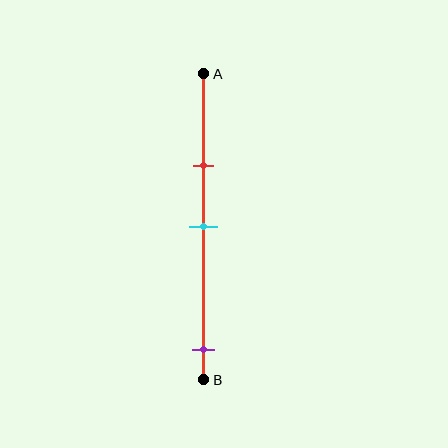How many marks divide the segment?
There are 3 marks dividing the segment.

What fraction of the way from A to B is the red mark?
The red mark is approximately 30% (0.3) of the way from A to B.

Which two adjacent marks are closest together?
The red and cyan marks are the closest adjacent pair.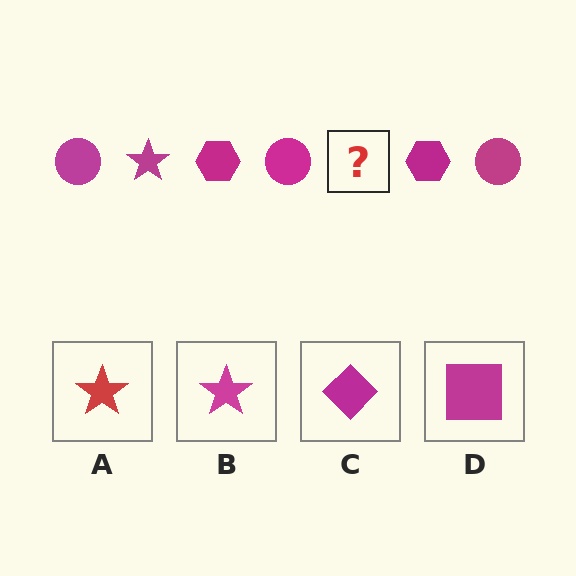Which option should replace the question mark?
Option B.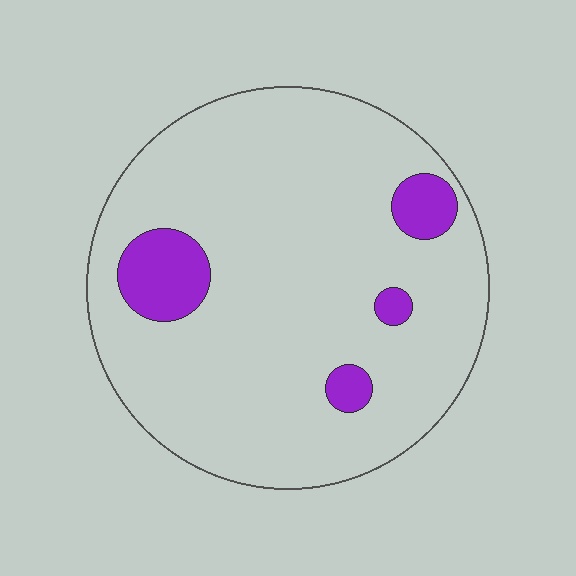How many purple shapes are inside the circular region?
4.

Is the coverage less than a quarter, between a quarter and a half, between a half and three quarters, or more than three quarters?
Less than a quarter.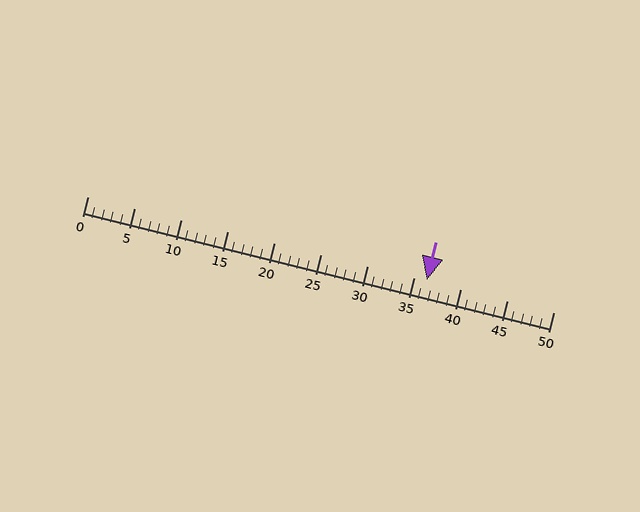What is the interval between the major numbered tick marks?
The major tick marks are spaced 5 units apart.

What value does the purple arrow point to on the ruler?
The purple arrow points to approximately 36.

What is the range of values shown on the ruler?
The ruler shows values from 0 to 50.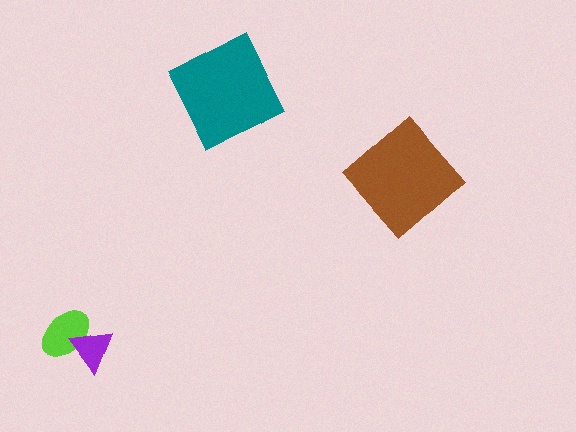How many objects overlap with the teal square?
0 objects overlap with the teal square.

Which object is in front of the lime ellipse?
The purple triangle is in front of the lime ellipse.